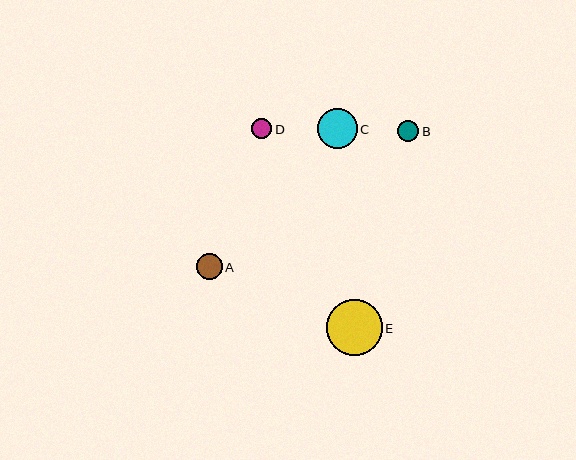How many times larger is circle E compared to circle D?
Circle E is approximately 2.8 times the size of circle D.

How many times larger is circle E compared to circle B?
Circle E is approximately 2.7 times the size of circle B.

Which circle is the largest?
Circle E is the largest with a size of approximately 56 pixels.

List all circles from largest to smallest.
From largest to smallest: E, C, A, B, D.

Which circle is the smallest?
Circle D is the smallest with a size of approximately 20 pixels.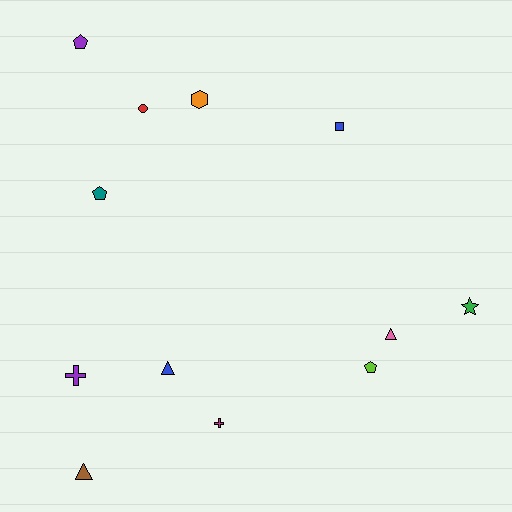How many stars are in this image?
There is 1 star.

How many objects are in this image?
There are 12 objects.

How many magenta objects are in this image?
There is 1 magenta object.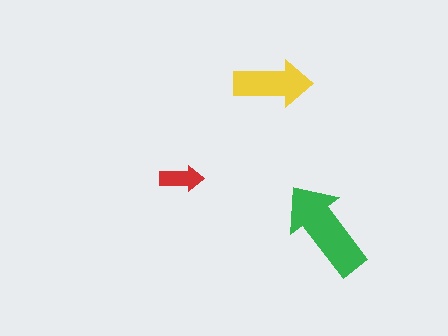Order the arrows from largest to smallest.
the green one, the yellow one, the red one.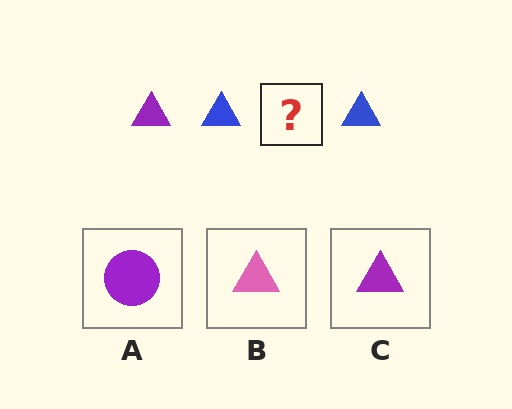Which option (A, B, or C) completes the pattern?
C.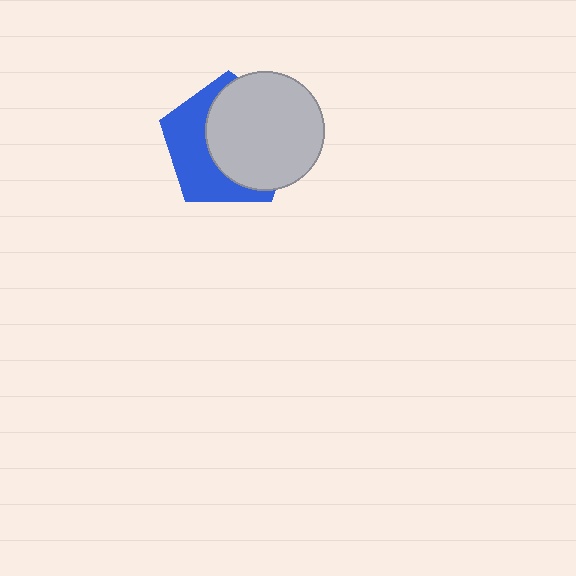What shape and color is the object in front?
The object in front is a light gray circle.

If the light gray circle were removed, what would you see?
You would see the complete blue pentagon.